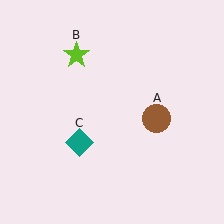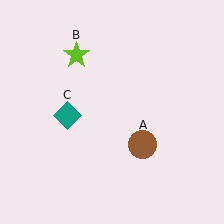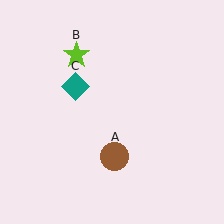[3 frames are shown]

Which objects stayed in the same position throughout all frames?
Lime star (object B) remained stationary.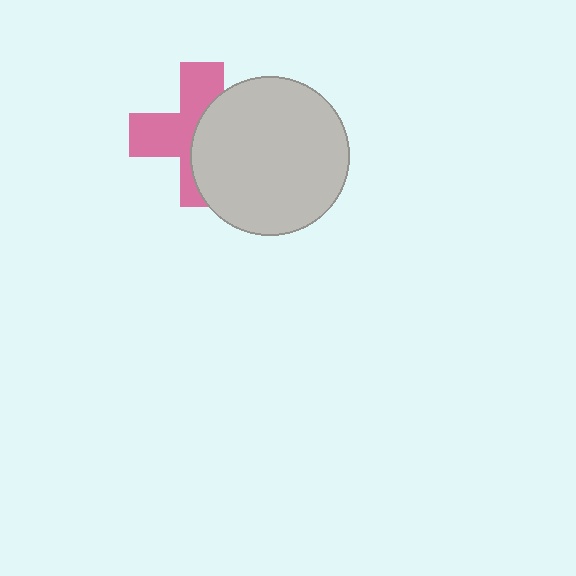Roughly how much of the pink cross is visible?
About half of it is visible (roughly 53%).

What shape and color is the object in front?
The object in front is a light gray circle.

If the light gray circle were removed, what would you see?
You would see the complete pink cross.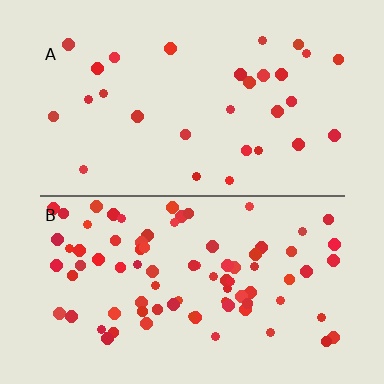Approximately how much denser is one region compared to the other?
Approximately 2.8× — region B over region A.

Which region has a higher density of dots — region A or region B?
B (the bottom).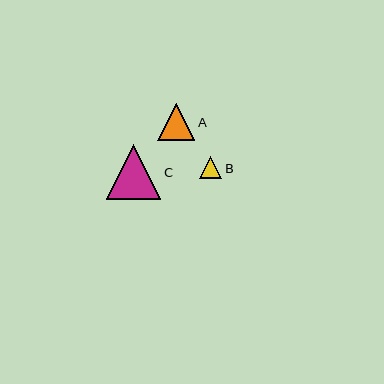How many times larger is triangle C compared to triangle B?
Triangle C is approximately 2.5 times the size of triangle B.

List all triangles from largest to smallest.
From largest to smallest: C, A, B.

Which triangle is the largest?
Triangle C is the largest with a size of approximately 54 pixels.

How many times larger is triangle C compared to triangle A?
Triangle C is approximately 1.5 times the size of triangle A.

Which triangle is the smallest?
Triangle B is the smallest with a size of approximately 22 pixels.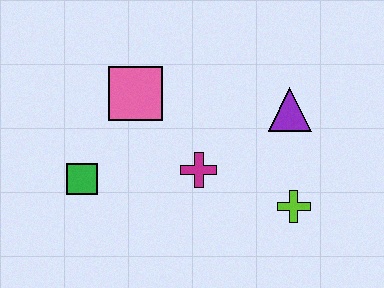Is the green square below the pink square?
Yes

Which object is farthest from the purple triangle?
The green square is farthest from the purple triangle.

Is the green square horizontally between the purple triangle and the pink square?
No